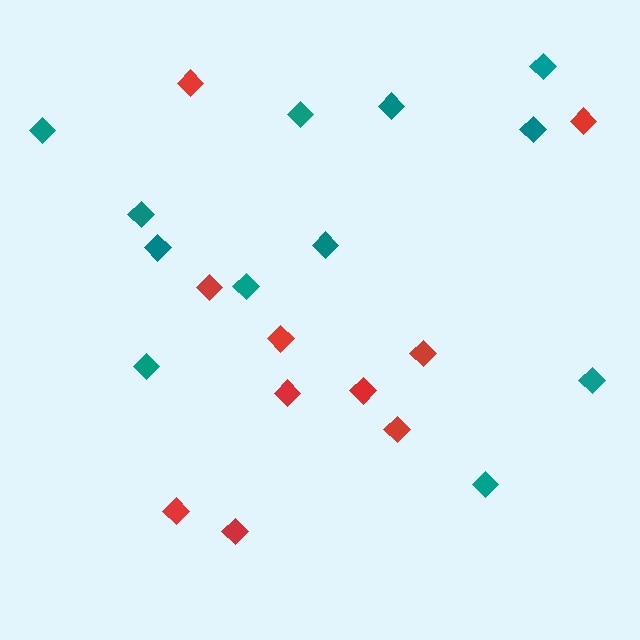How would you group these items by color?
There are 2 groups: one group of teal diamonds (12) and one group of red diamonds (10).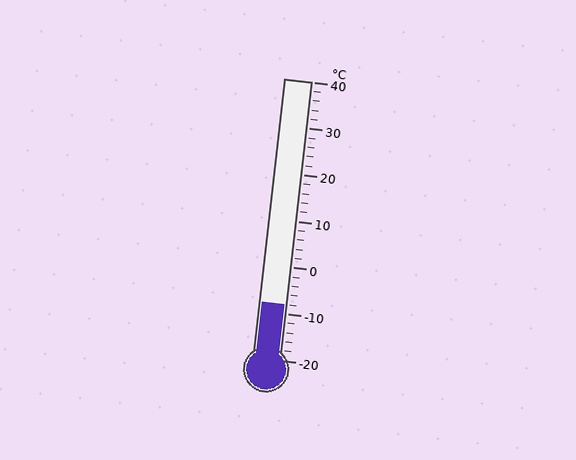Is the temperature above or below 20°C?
The temperature is below 20°C.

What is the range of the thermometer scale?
The thermometer scale ranges from -20°C to 40°C.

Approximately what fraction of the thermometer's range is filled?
The thermometer is filled to approximately 20% of its range.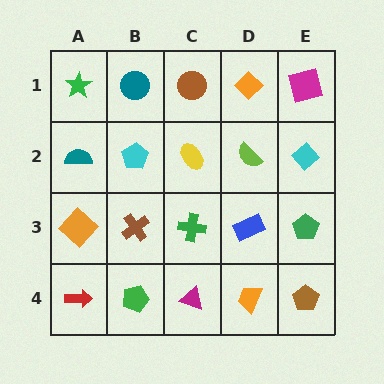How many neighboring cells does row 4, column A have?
2.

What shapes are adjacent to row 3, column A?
A teal semicircle (row 2, column A), a red arrow (row 4, column A), a brown cross (row 3, column B).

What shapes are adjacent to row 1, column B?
A cyan pentagon (row 2, column B), a green star (row 1, column A), a brown circle (row 1, column C).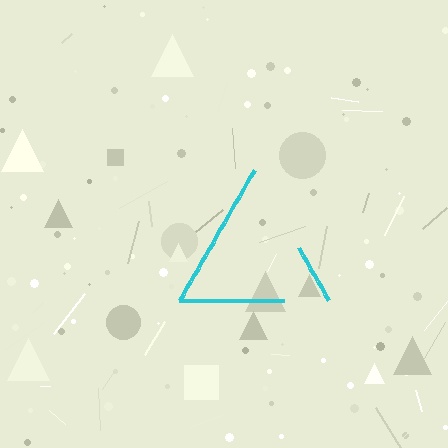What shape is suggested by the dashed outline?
The dashed outline suggests a triangle.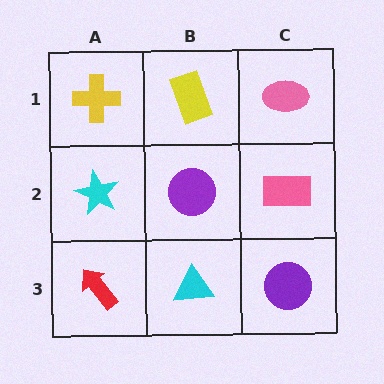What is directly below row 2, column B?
A cyan triangle.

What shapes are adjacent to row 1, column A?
A cyan star (row 2, column A), a yellow rectangle (row 1, column B).